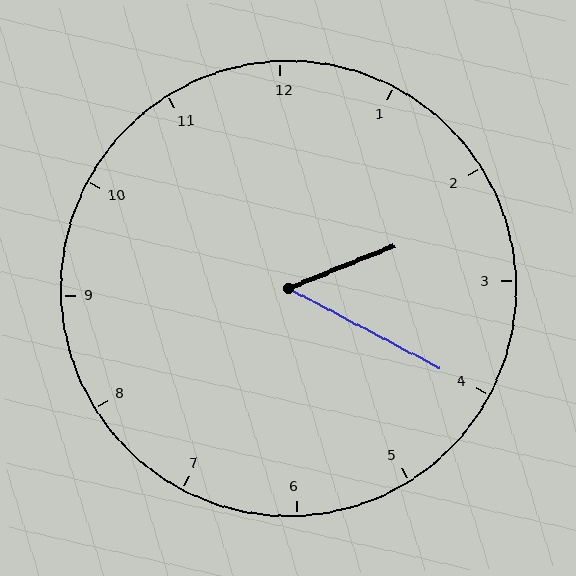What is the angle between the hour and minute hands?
Approximately 50 degrees.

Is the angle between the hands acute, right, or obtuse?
It is acute.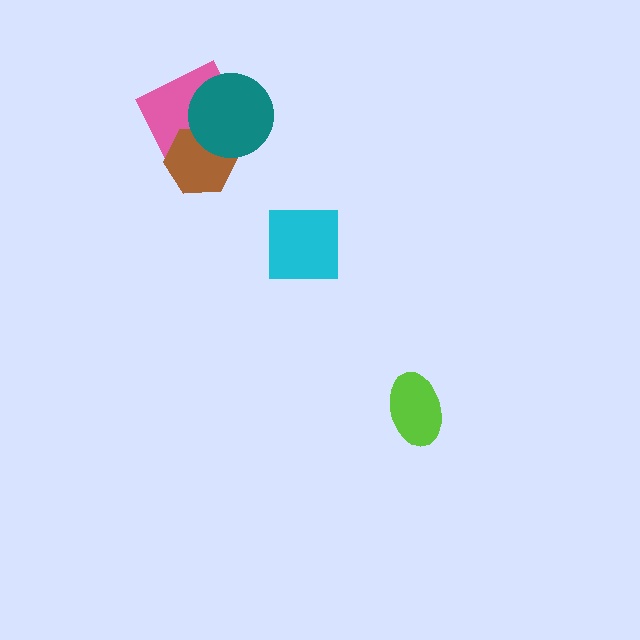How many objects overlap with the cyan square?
0 objects overlap with the cyan square.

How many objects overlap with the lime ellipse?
0 objects overlap with the lime ellipse.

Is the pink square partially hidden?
Yes, it is partially covered by another shape.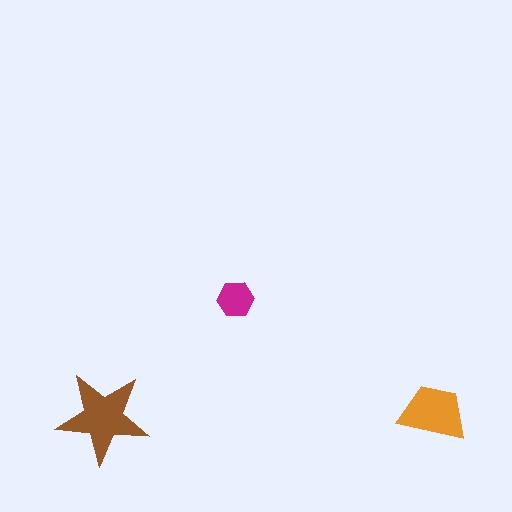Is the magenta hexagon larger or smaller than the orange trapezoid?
Smaller.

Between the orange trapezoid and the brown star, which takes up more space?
The brown star.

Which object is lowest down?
The brown star is bottommost.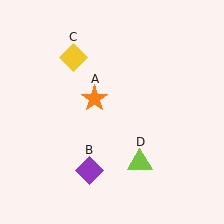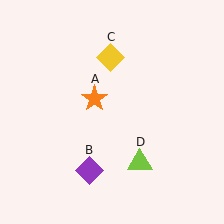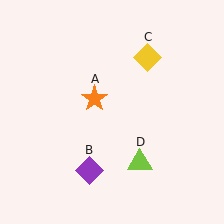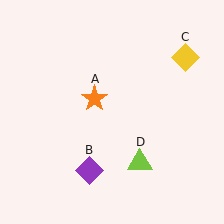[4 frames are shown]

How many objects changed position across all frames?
1 object changed position: yellow diamond (object C).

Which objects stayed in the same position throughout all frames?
Orange star (object A) and purple diamond (object B) and lime triangle (object D) remained stationary.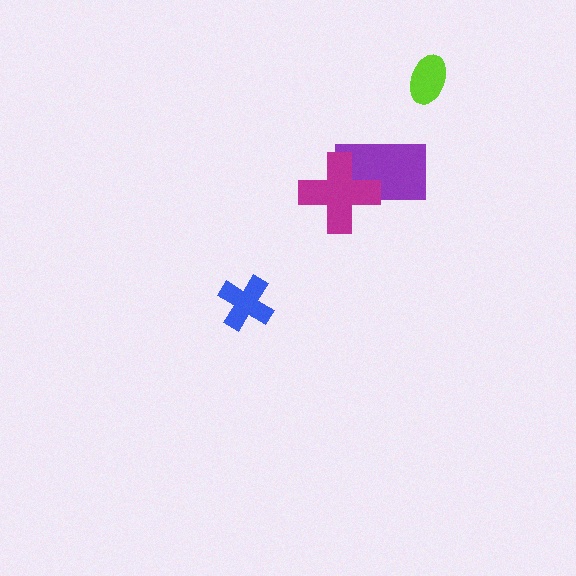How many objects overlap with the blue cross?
0 objects overlap with the blue cross.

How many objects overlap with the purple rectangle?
1 object overlaps with the purple rectangle.